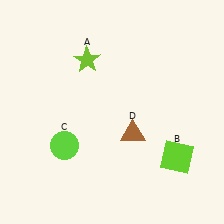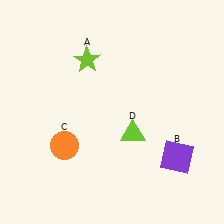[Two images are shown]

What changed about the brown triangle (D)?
In Image 1, D is brown. In Image 2, it changed to lime.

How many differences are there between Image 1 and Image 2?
There are 3 differences between the two images.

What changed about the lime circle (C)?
In Image 1, C is lime. In Image 2, it changed to orange.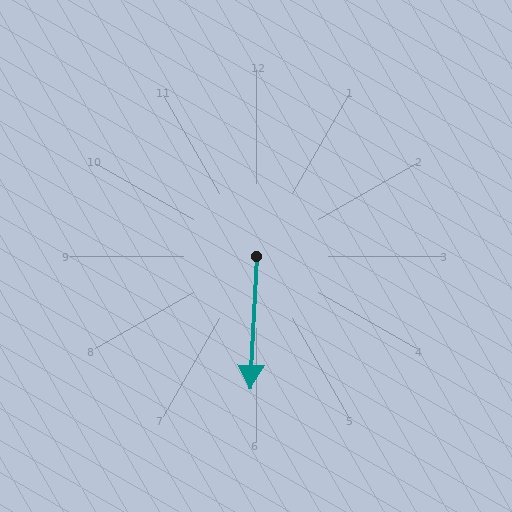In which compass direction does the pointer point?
South.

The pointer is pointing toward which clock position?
Roughly 6 o'clock.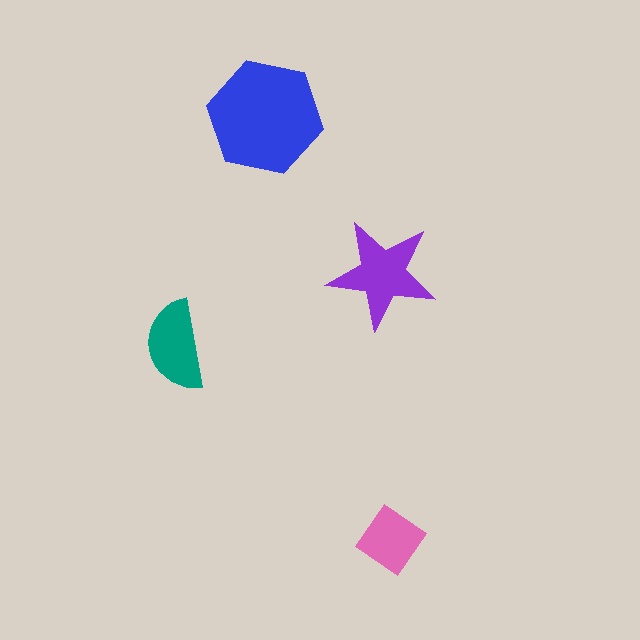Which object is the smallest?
The pink diamond.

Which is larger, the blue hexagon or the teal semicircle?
The blue hexagon.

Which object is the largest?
The blue hexagon.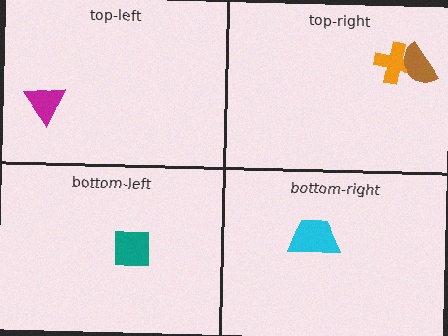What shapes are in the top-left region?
The magenta triangle.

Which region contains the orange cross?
The top-right region.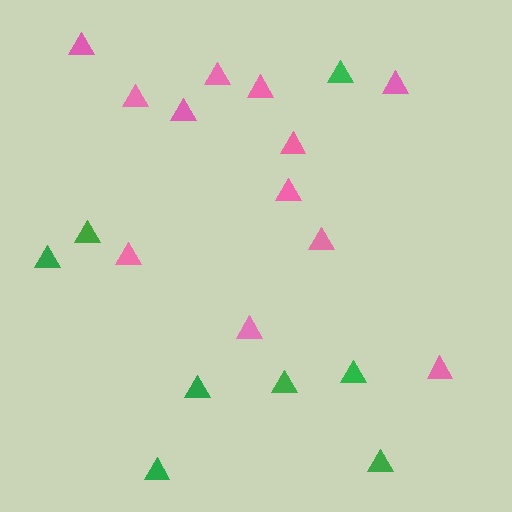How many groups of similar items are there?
There are 2 groups: one group of green triangles (8) and one group of pink triangles (12).